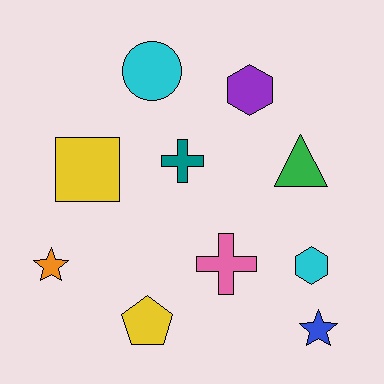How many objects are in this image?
There are 10 objects.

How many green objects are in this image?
There is 1 green object.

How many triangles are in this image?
There is 1 triangle.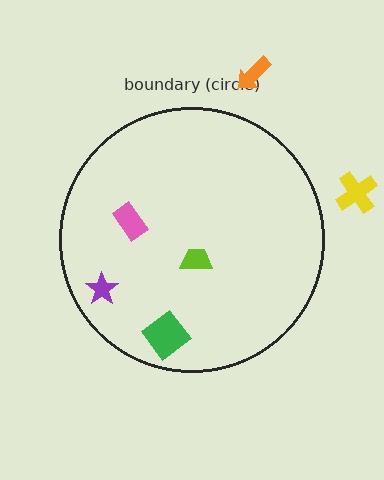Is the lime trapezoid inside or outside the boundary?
Inside.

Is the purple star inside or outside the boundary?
Inside.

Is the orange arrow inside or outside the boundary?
Outside.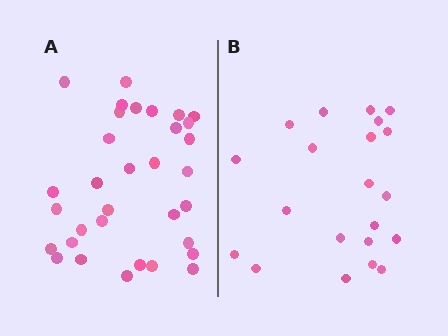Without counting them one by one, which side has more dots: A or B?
Region A (the left region) has more dots.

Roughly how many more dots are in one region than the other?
Region A has roughly 12 or so more dots than region B.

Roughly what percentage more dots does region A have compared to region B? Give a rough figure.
About 55% more.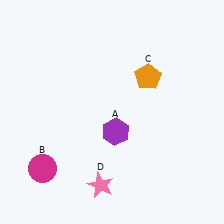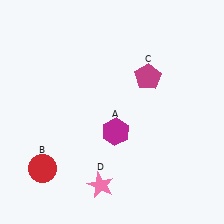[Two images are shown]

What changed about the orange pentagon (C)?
In Image 1, C is orange. In Image 2, it changed to magenta.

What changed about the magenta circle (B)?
In Image 1, B is magenta. In Image 2, it changed to red.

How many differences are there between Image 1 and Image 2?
There are 3 differences between the two images.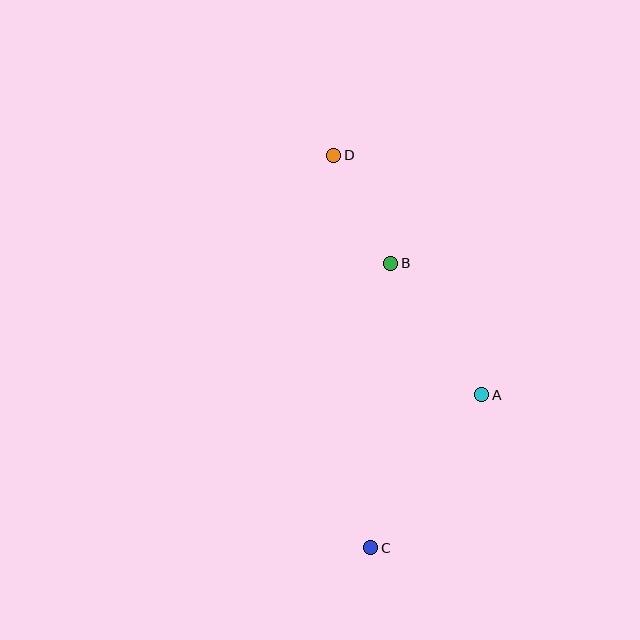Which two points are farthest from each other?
Points C and D are farthest from each other.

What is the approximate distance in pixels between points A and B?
The distance between A and B is approximately 159 pixels.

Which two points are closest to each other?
Points B and D are closest to each other.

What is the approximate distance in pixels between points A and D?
The distance between A and D is approximately 281 pixels.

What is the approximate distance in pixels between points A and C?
The distance between A and C is approximately 189 pixels.